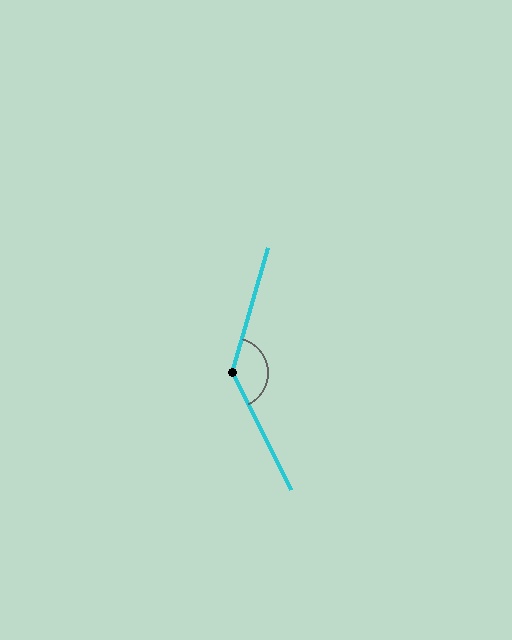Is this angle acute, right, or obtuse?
It is obtuse.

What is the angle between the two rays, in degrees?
Approximately 138 degrees.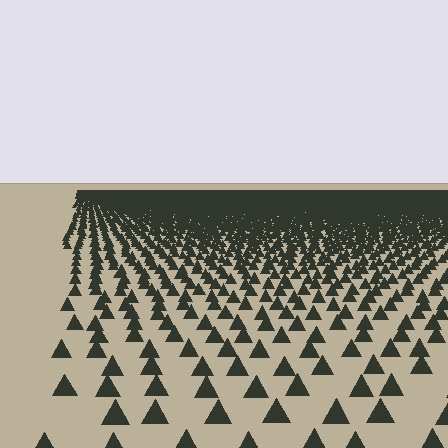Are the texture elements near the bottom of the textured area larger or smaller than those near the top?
Larger. Near the bottom, elements are closer to the viewer and appear at a bigger on-screen size.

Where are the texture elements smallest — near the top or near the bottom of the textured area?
Near the top.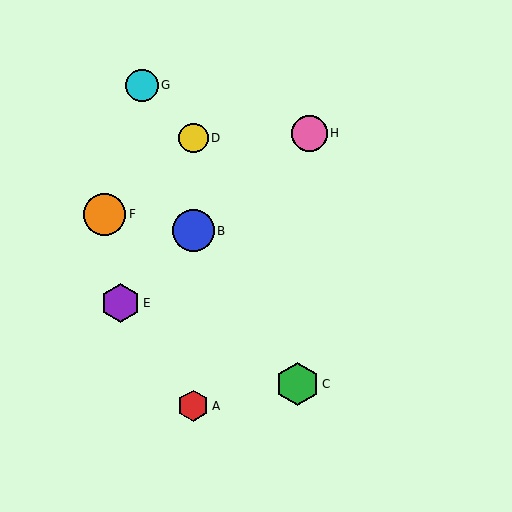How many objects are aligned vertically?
3 objects (A, B, D) are aligned vertically.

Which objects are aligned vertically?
Objects A, B, D are aligned vertically.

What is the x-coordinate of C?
Object C is at x≈297.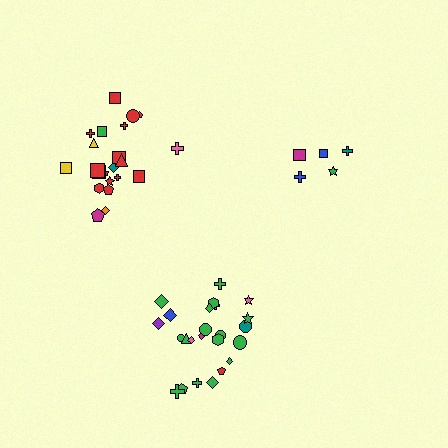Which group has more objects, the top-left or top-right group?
The top-left group.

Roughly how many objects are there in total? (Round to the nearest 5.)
Roughly 50 objects in total.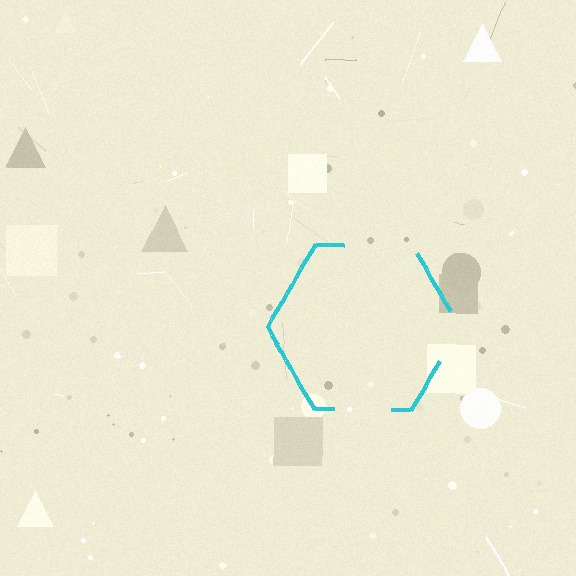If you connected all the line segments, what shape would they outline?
They would outline a hexagon.